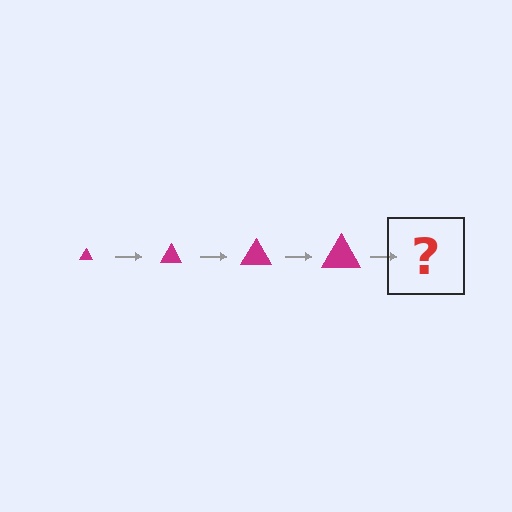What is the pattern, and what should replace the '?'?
The pattern is that the triangle gets progressively larger each step. The '?' should be a magenta triangle, larger than the previous one.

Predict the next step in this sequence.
The next step is a magenta triangle, larger than the previous one.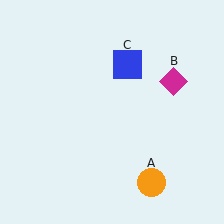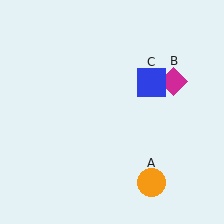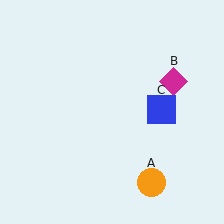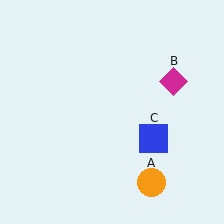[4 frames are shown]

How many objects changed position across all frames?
1 object changed position: blue square (object C).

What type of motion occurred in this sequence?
The blue square (object C) rotated clockwise around the center of the scene.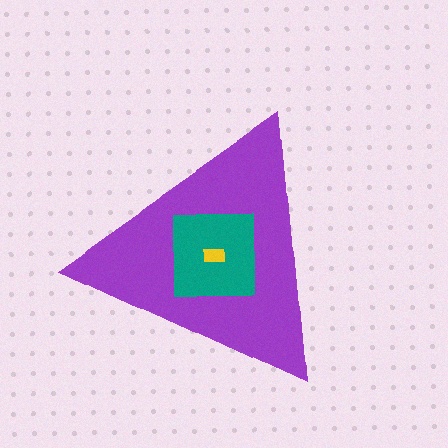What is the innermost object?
The yellow rectangle.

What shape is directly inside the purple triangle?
The teal square.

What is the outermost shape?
The purple triangle.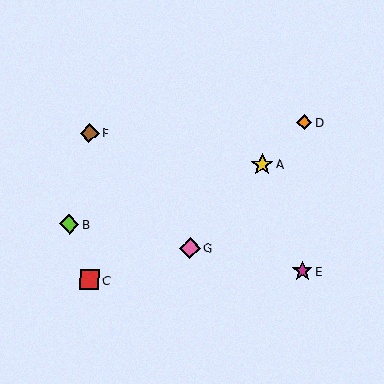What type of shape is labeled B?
Shape B is a lime diamond.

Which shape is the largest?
The yellow star (labeled A) is the largest.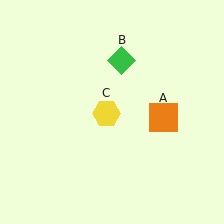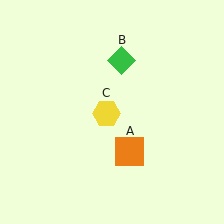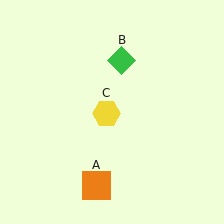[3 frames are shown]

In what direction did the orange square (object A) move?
The orange square (object A) moved down and to the left.